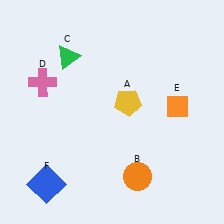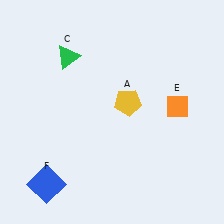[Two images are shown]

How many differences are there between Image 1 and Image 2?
There are 2 differences between the two images.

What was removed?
The orange circle (B), the pink cross (D) were removed in Image 2.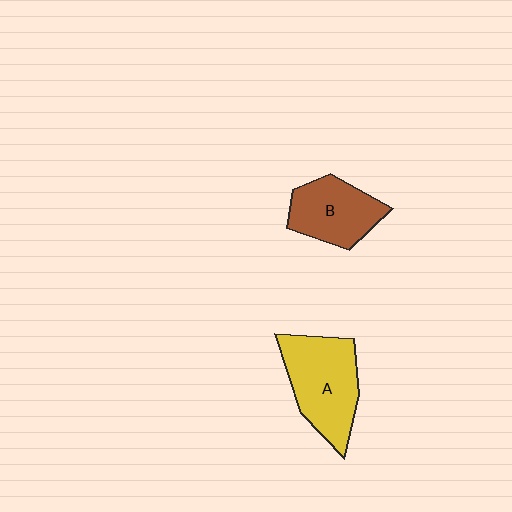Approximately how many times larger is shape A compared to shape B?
Approximately 1.3 times.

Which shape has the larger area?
Shape A (yellow).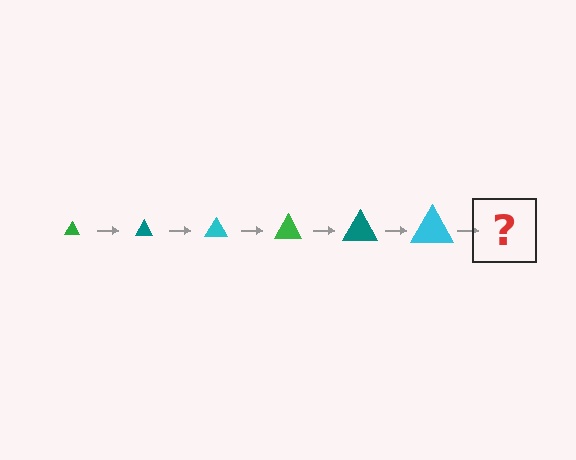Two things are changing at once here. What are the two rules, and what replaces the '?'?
The two rules are that the triangle grows larger each step and the color cycles through green, teal, and cyan. The '?' should be a green triangle, larger than the previous one.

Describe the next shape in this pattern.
It should be a green triangle, larger than the previous one.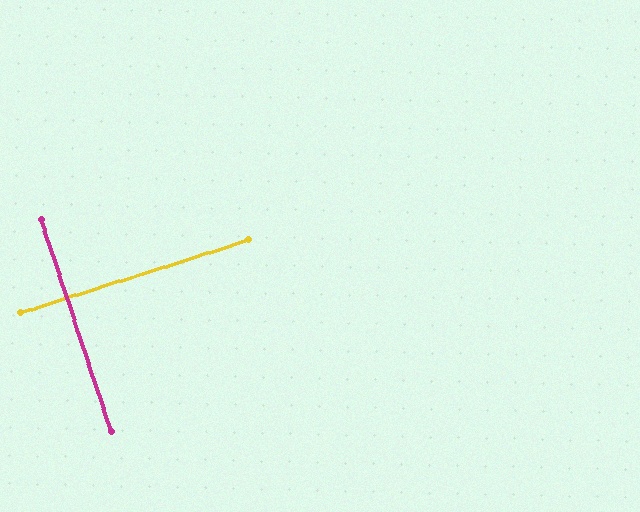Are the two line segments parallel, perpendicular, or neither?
Perpendicular — they meet at approximately 90°.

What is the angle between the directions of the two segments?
Approximately 90 degrees.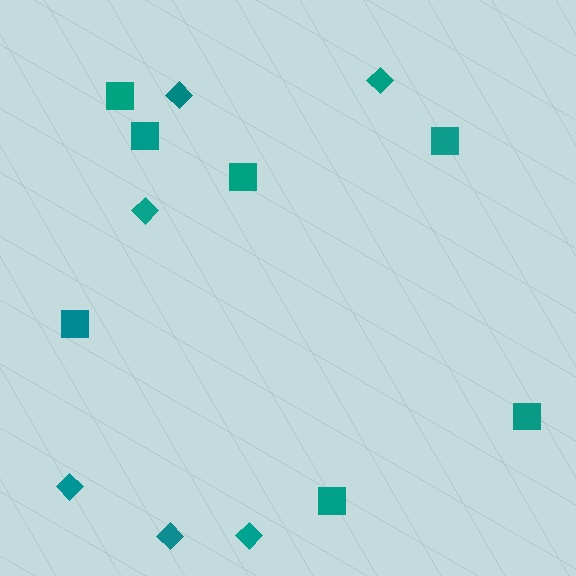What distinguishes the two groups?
There are 2 groups: one group of squares (7) and one group of diamonds (6).